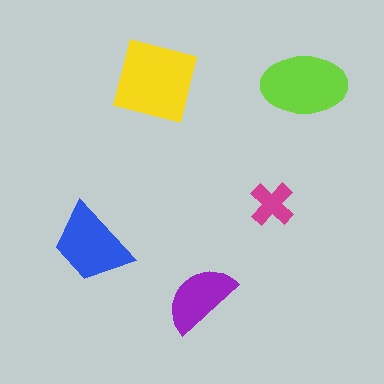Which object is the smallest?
The magenta cross.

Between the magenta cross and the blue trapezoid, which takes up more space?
The blue trapezoid.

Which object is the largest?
The yellow square.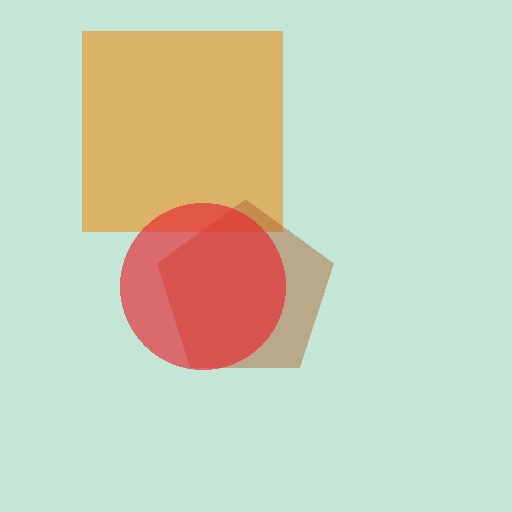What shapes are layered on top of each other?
The layered shapes are: an orange square, a brown pentagon, a red circle.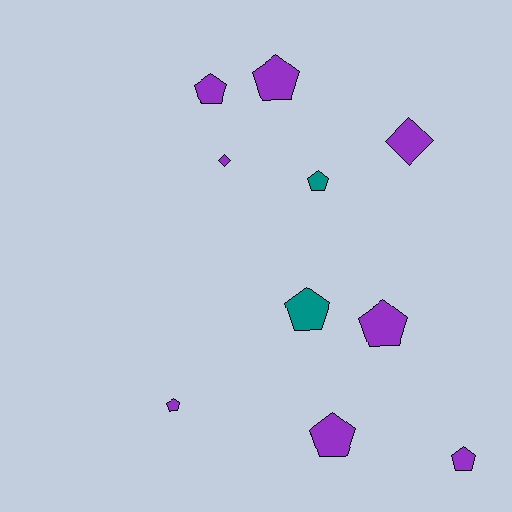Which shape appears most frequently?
Pentagon, with 8 objects.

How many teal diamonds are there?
There are no teal diamonds.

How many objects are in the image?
There are 10 objects.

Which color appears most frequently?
Purple, with 8 objects.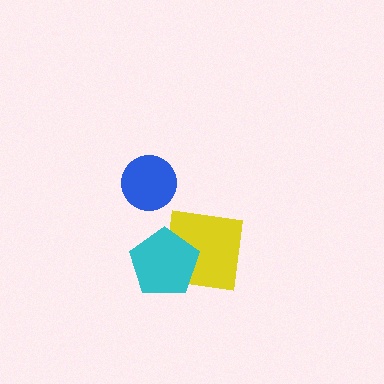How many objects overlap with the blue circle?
0 objects overlap with the blue circle.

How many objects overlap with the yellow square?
1 object overlaps with the yellow square.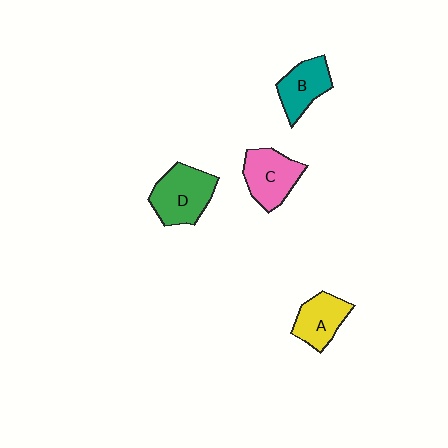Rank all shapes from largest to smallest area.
From largest to smallest: D (green), C (pink), A (yellow), B (teal).